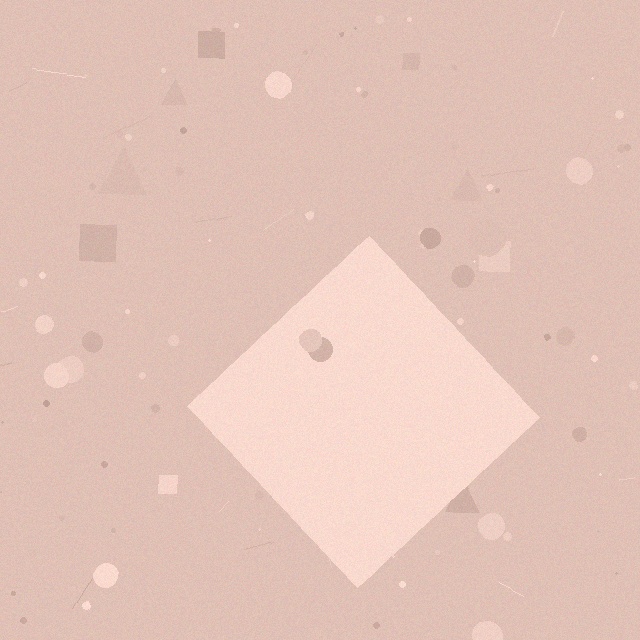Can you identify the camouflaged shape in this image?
The camouflaged shape is a diamond.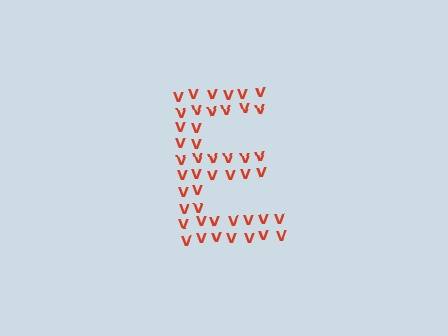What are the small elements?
The small elements are letter V's.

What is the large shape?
The large shape is the letter E.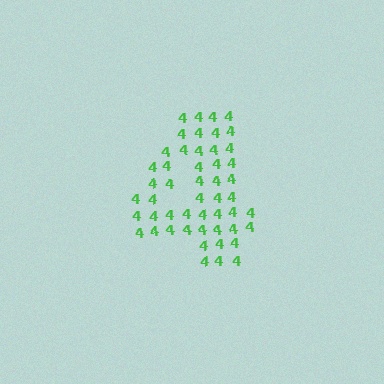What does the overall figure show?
The overall figure shows the digit 4.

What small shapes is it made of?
It is made of small digit 4's.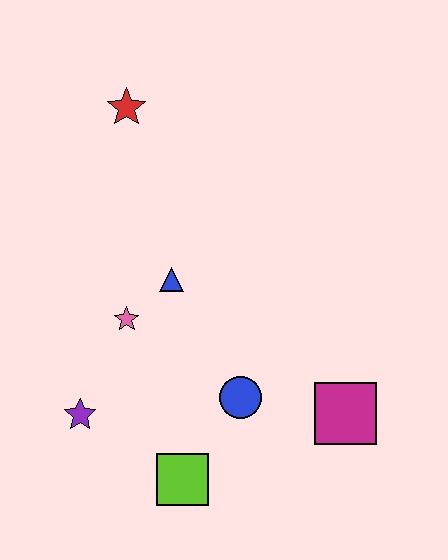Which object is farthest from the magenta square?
The red star is farthest from the magenta square.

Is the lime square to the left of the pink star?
No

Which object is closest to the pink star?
The blue triangle is closest to the pink star.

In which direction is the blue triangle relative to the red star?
The blue triangle is below the red star.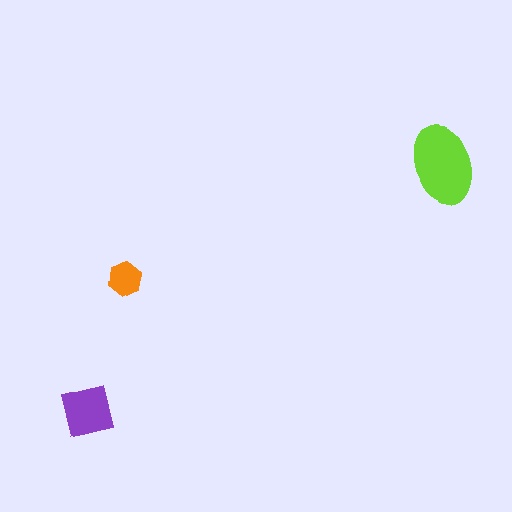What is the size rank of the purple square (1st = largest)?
2nd.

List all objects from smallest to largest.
The orange hexagon, the purple square, the lime ellipse.